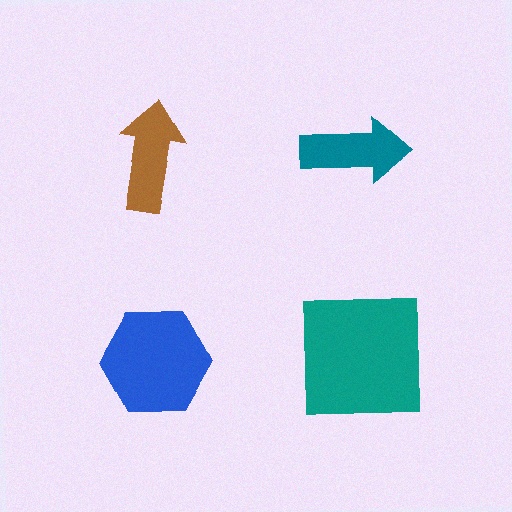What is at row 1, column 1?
A brown arrow.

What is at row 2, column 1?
A blue hexagon.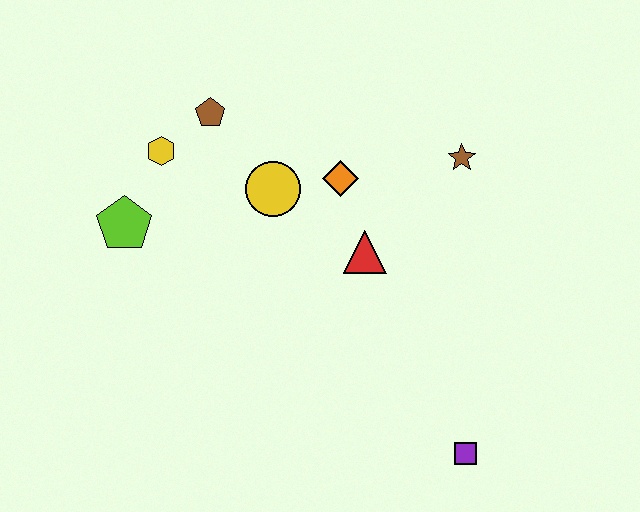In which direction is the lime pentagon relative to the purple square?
The lime pentagon is to the left of the purple square.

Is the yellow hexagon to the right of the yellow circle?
No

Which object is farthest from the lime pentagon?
The purple square is farthest from the lime pentagon.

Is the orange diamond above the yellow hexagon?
No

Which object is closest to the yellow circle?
The orange diamond is closest to the yellow circle.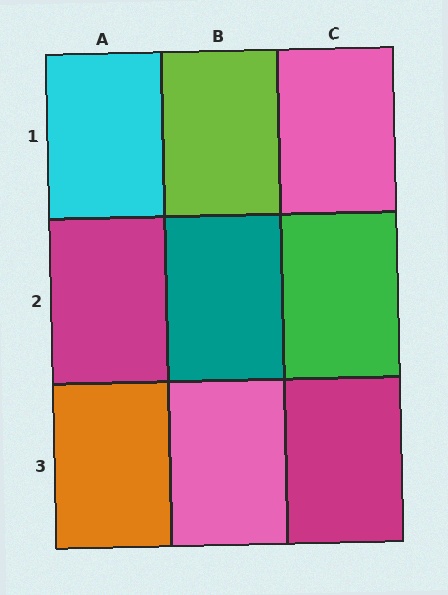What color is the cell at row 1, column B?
Lime.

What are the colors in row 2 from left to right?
Magenta, teal, green.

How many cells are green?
1 cell is green.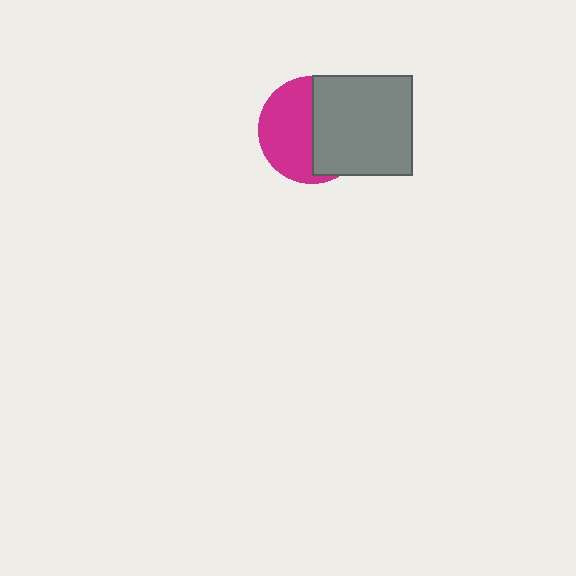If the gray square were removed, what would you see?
You would see the complete magenta circle.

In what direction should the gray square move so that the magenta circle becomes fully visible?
The gray square should move right. That is the shortest direction to clear the overlap and leave the magenta circle fully visible.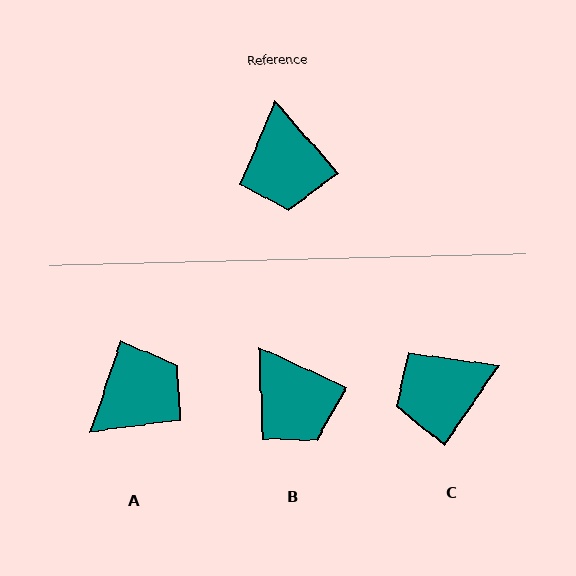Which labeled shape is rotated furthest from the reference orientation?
A, about 121 degrees away.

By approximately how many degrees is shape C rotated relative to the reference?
Approximately 75 degrees clockwise.